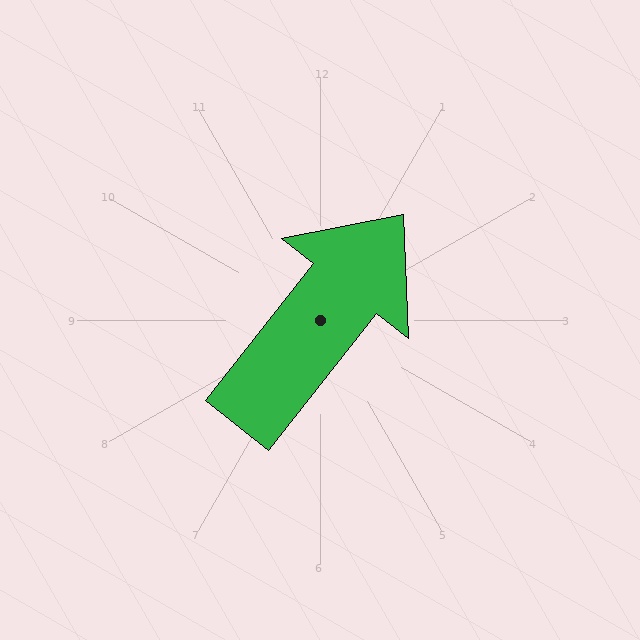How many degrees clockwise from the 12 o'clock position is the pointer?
Approximately 38 degrees.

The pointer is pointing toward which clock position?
Roughly 1 o'clock.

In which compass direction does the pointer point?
Northeast.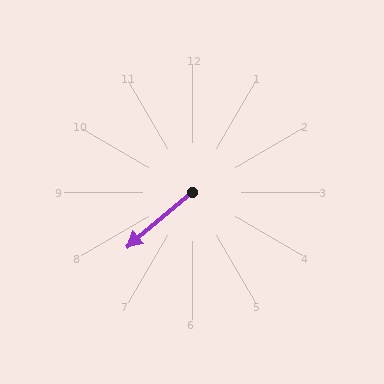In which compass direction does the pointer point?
Southwest.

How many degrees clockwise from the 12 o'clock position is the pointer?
Approximately 230 degrees.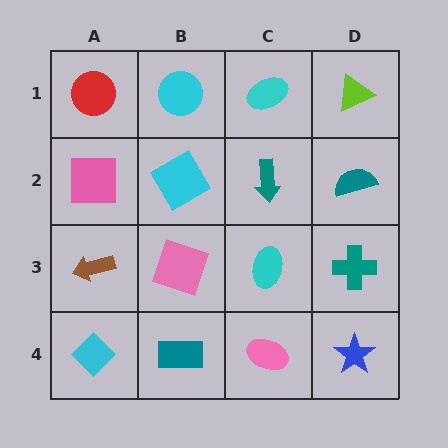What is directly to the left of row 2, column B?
A pink square.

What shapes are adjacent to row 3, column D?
A teal semicircle (row 2, column D), a blue star (row 4, column D), a cyan ellipse (row 3, column C).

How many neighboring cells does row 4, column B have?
3.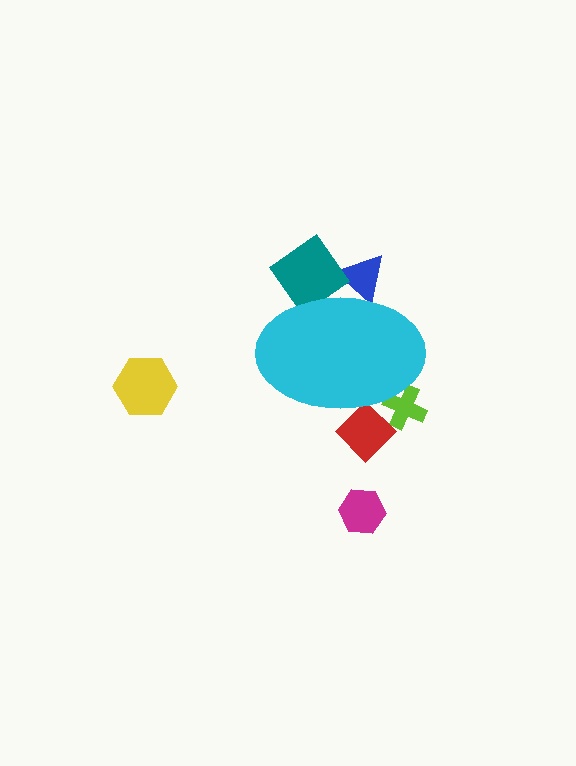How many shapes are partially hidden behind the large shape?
4 shapes are partially hidden.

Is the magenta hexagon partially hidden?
No, the magenta hexagon is fully visible.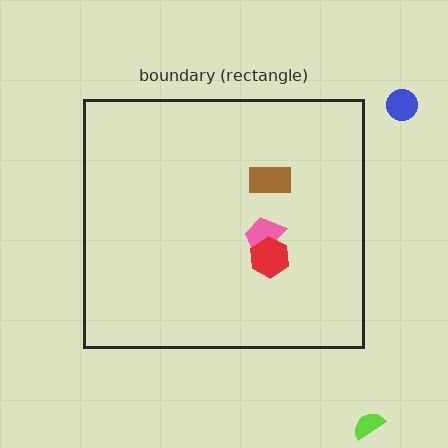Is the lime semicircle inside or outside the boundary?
Outside.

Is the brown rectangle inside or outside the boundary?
Inside.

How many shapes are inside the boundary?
3 inside, 2 outside.